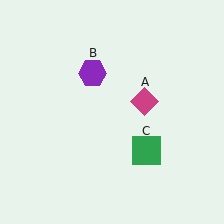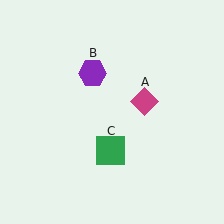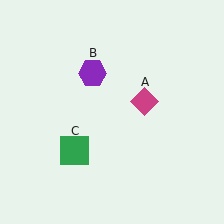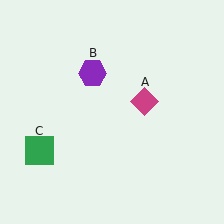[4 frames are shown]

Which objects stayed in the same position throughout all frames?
Magenta diamond (object A) and purple hexagon (object B) remained stationary.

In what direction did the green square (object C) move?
The green square (object C) moved left.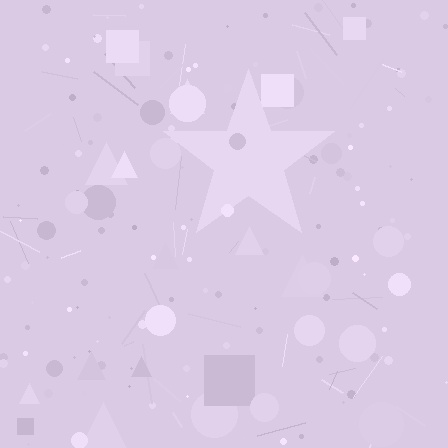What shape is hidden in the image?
A star is hidden in the image.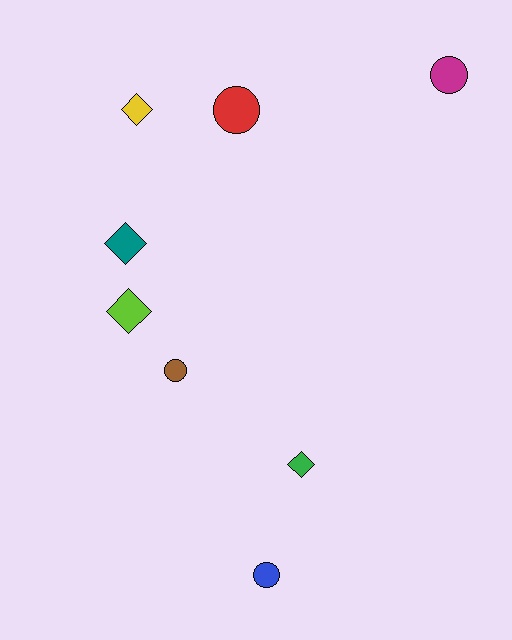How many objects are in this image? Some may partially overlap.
There are 8 objects.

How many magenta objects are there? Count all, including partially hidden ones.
There is 1 magenta object.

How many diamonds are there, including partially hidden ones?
There are 4 diamonds.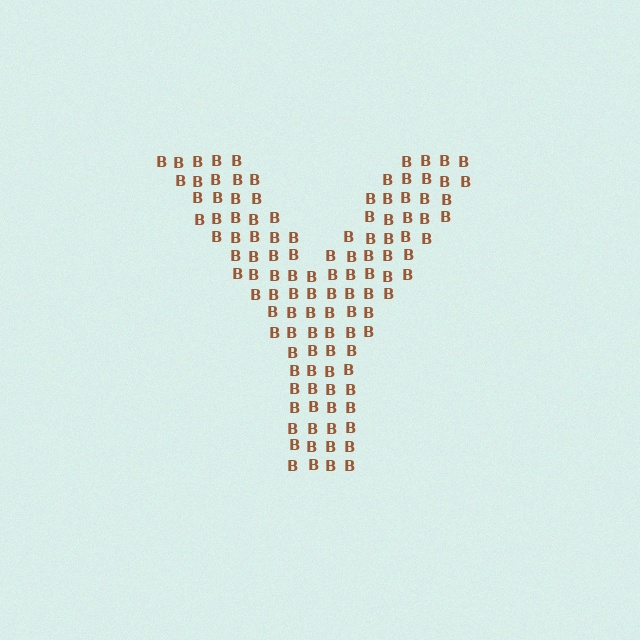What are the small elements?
The small elements are letter B's.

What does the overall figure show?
The overall figure shows the letter Y.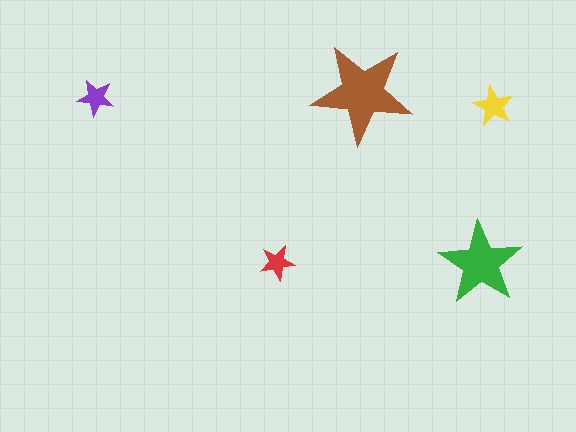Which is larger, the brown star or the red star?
The brown one.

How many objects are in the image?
There are 5 objects in the image.